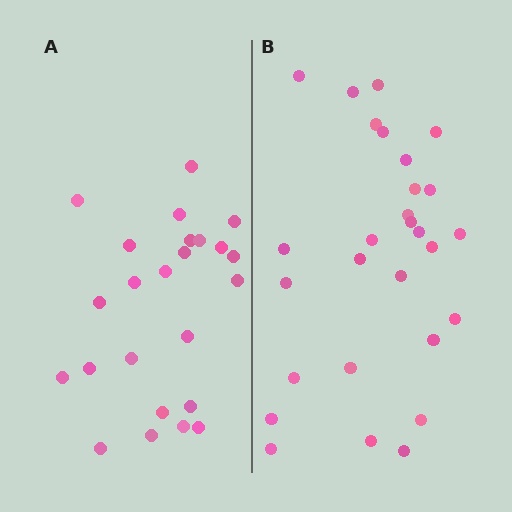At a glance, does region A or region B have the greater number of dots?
Region B (the right region) has more dots.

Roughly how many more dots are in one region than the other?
Region B has about 4 more dots than region A.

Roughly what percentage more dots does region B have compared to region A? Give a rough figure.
About 15% more.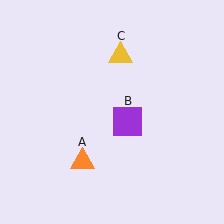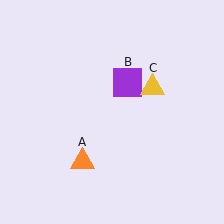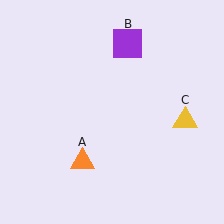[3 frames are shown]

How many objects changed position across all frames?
2 objects changed position: purple square (object B), yellow triangle (object C).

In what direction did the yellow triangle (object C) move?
The yellow triangle (object C) moved down and to the right.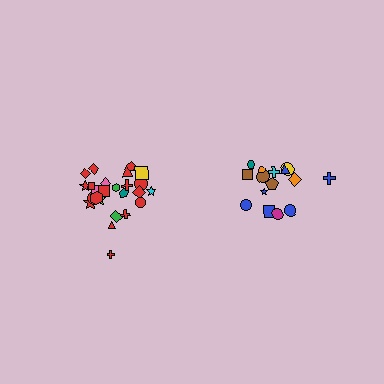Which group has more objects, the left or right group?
The left group.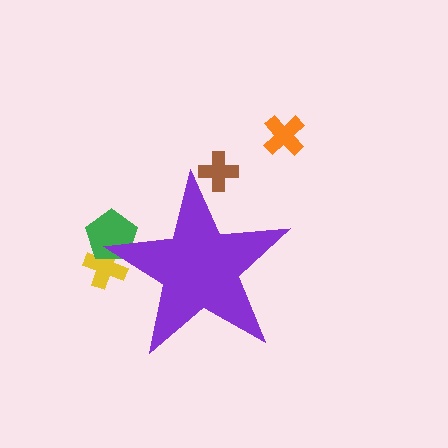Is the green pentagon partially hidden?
Yes, the green pentagon is partially hidden behind the purple star.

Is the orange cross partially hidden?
No, the orange cross is fully visible.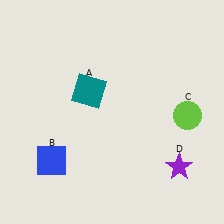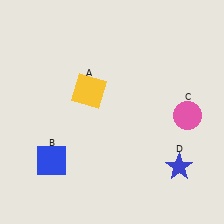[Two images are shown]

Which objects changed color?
A changed from teal to yellow. C changed from lime to pink. D changed from purple to blue.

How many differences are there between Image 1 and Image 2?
There are 3 differences between the two images.